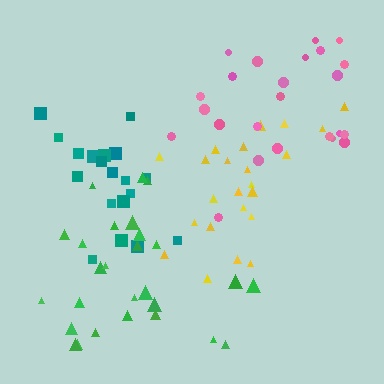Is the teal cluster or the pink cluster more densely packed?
Teal.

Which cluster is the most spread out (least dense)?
Yellow.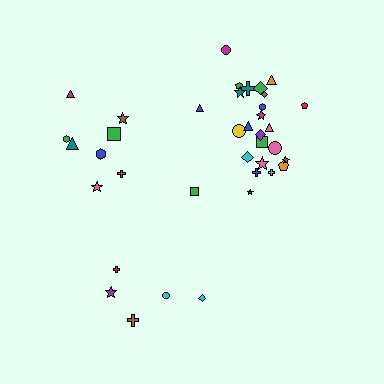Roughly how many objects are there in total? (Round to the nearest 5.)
Roughly 40 objects in total.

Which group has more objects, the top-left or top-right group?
The top-right group.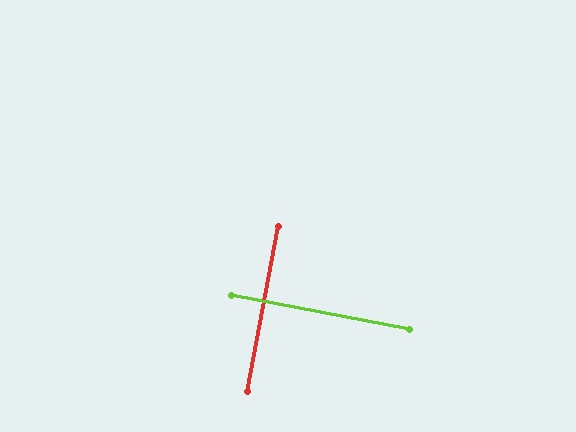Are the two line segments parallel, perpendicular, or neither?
Perpendicular — they meet at approximately 90°.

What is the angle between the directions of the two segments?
Approximately 90 degrees.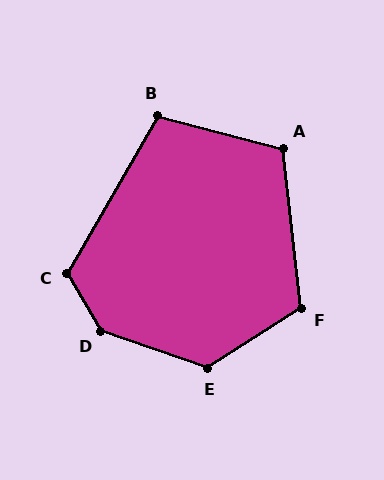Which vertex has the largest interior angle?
D, at approximately 139 degrees.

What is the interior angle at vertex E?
Approximately 129 degrees (obtuse).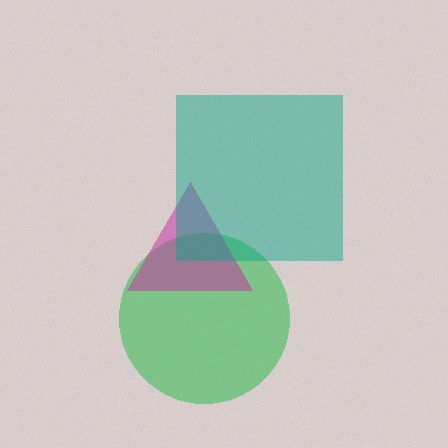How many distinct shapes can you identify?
There are 3 distinct shapes: a green circle, a magenta triangle, a teal square.